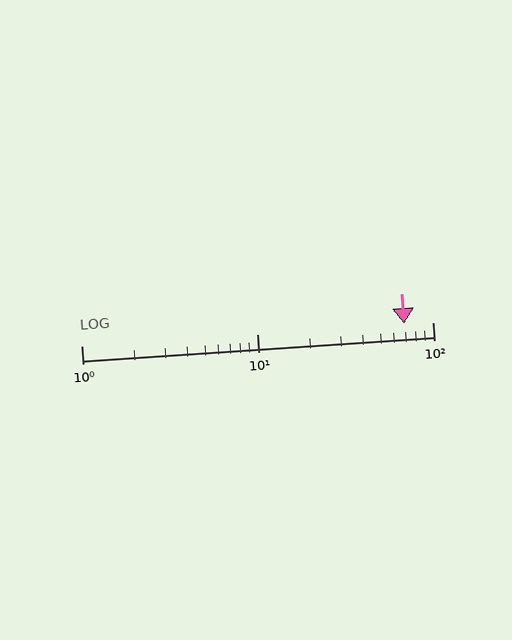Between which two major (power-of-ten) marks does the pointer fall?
The pointer is between 10 and 100.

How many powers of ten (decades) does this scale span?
The scale spans 2 decades, from 1 to 100.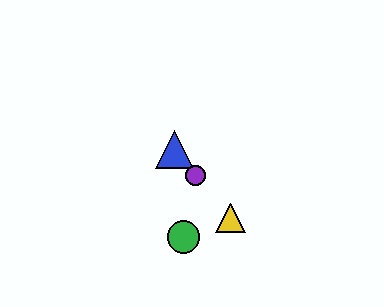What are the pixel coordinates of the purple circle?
The purple circle is at (196, 176).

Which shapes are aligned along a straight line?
The red triangle, the blue triangle, the yellow triangle, the purple circle are aligned along a straight line.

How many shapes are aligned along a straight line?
4 shapes (the red triangle, the blue triangle, the yellow triangle, the purple circle) are aligned along a straight line.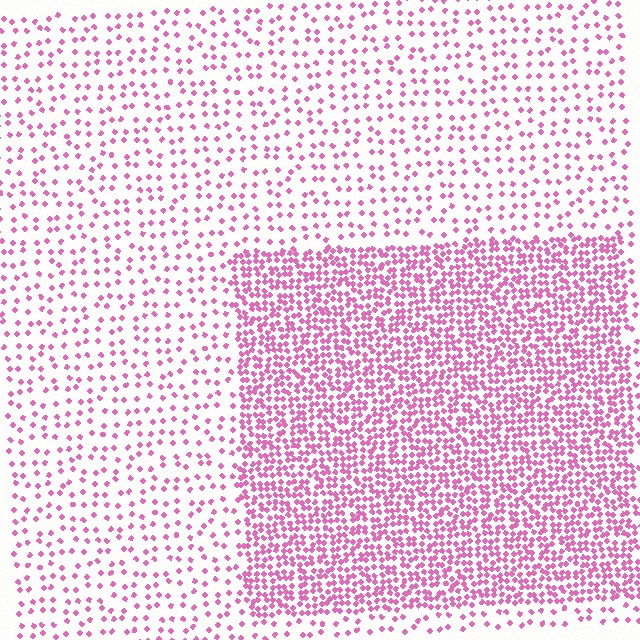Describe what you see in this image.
The image contains small pink elements arranged at two different densities. A rectangle-shaped region is visible where the elements are more densely packed than the surrounding area.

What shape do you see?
I see a rectangle.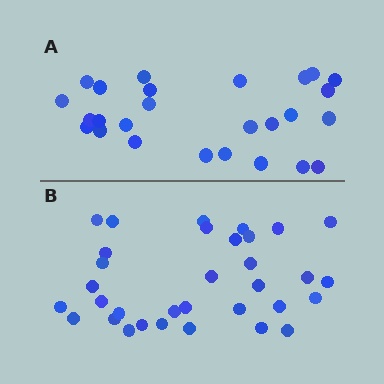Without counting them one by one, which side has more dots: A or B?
Region B (the bottom region) has more dots.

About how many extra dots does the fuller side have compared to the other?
Region B has roughly 8 or so more dots than region A.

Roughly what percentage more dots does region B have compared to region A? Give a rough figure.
About 25% more.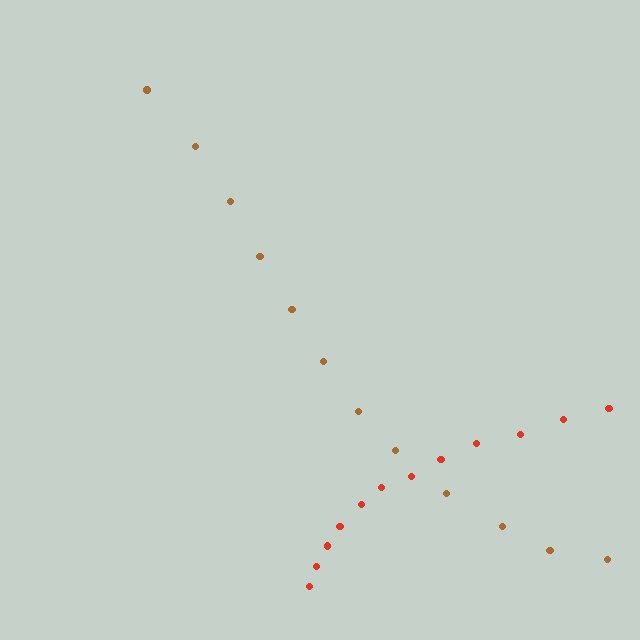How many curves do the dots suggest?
There are 2 distinct paths.